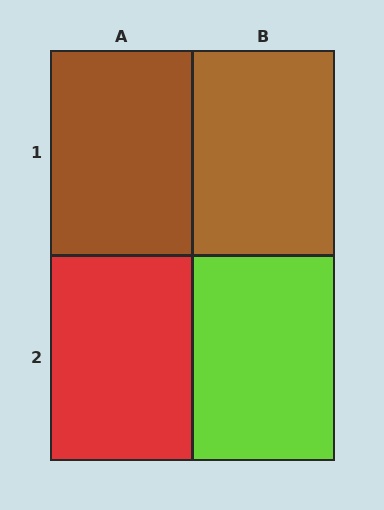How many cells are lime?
1 cell is lime.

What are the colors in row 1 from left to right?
Brown, brown.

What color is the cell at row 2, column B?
Lime.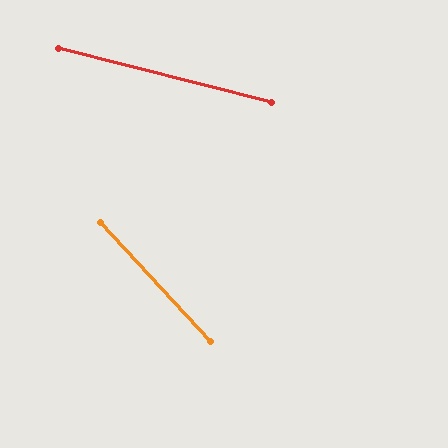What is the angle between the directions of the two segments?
Approximately 33 degrees.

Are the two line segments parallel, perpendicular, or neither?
Neither parallel nor perpendicular — they differ by about 33°.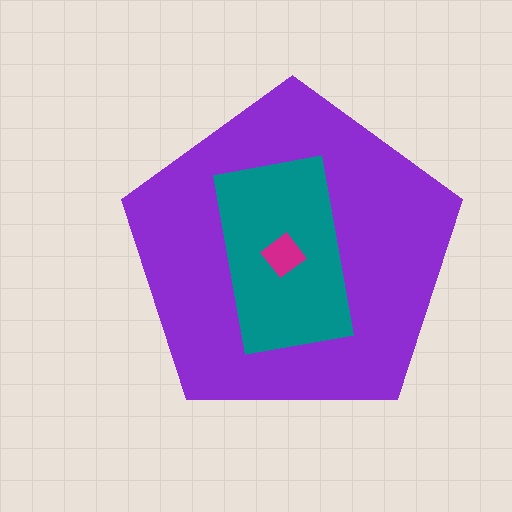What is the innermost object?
The magenta diamond.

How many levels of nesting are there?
3.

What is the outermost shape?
The purple pentagon.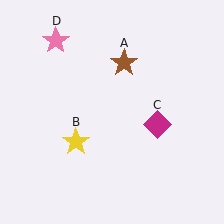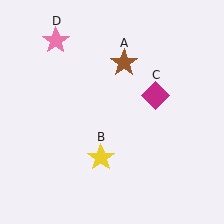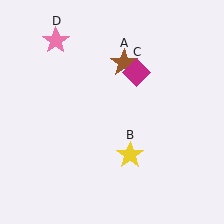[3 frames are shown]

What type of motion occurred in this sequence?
The yellow star (object B), magenta diamond (object C) rotated counterclockwise around the center of the scene.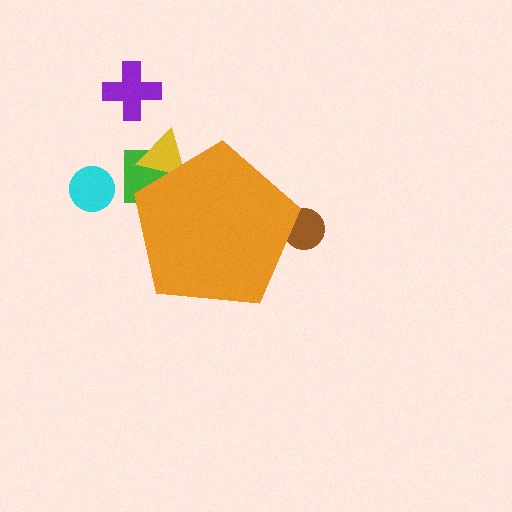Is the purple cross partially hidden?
No, the purple cross is fully visible.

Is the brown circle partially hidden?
Yes, the brown circle is partially hidden behind the orange pentagon.